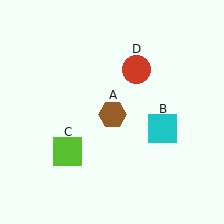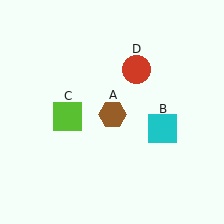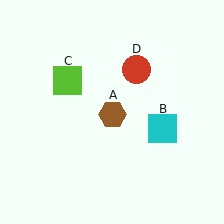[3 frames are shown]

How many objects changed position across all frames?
1 object changed position: lime square (object C).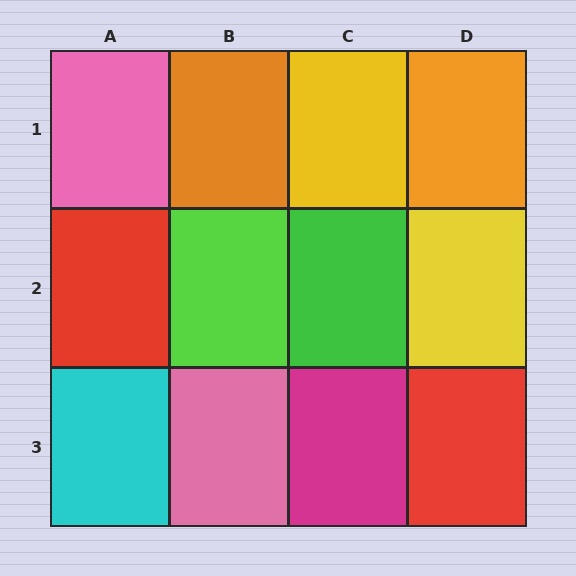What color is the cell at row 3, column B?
Pink.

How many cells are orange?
2 cells are orange.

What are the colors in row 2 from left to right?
Red, lime, green, yellow.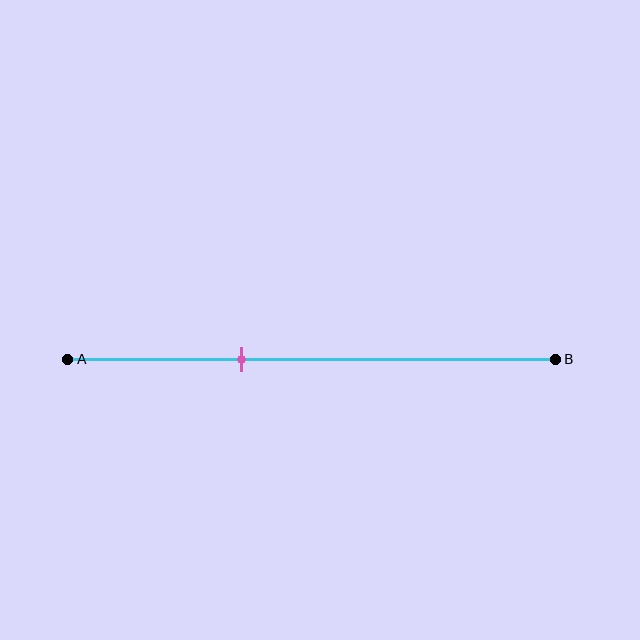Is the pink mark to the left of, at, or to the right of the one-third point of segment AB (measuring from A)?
The pink mark is approximately at the one-third point of segment AB.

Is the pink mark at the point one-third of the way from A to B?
Yes, the mark is approximately at the one-third point.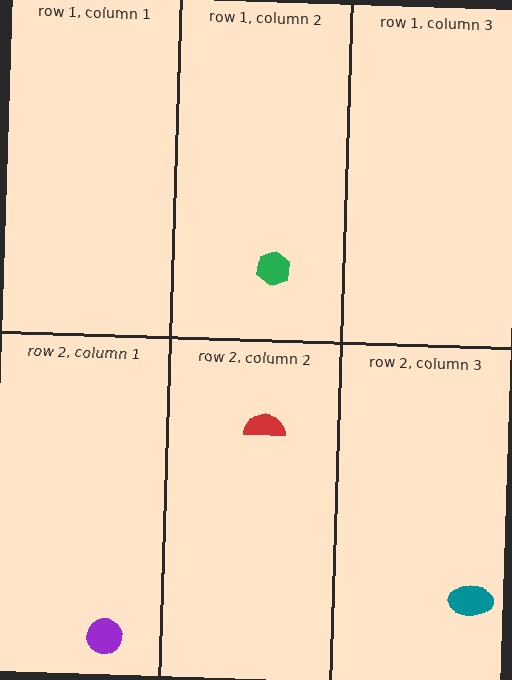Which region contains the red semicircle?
The row 2, column 2 region.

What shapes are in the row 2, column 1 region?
The purple circle.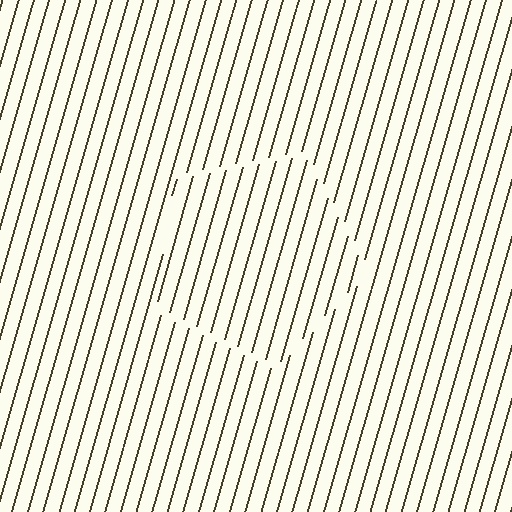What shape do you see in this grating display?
An illusory pentagon. The interior of the shape contains the same grating, shifted by half a period — the contour is defined by the phase discontinuity where line-ends from the inner and outer gratings abut.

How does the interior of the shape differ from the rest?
The interior of the shape contains the same grating, shifted by half a period — the contour is defined by the phase discontinuity where line-ends from the inner and outer gratings abut.